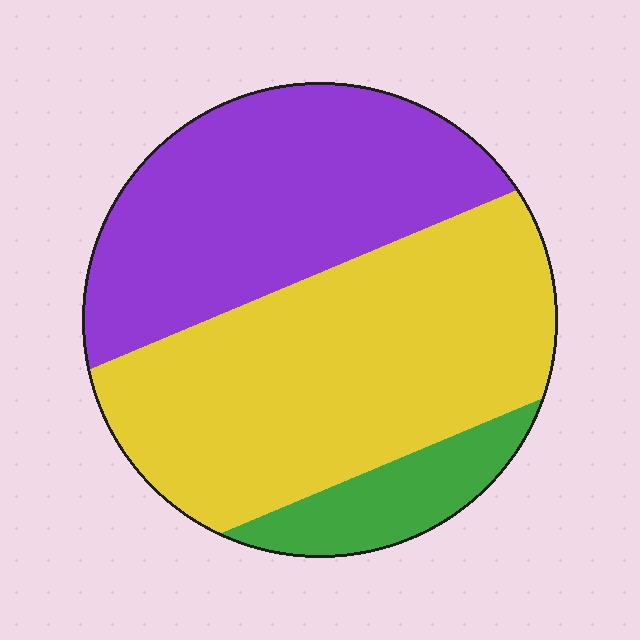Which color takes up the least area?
Green, at roughly 10%.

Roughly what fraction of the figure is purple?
Purple takes up about three eighths (3/8) of the figure.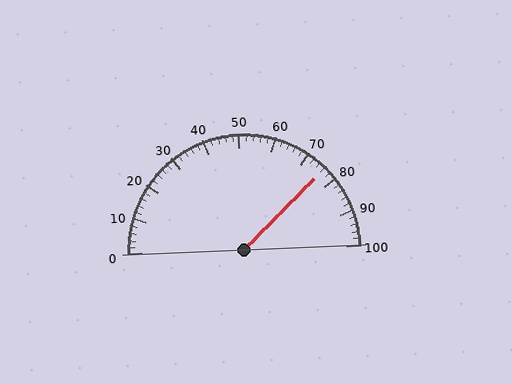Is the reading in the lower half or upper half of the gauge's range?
The reading is in the upper half of the range (0 to 100).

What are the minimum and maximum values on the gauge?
The gauge ranges from 0 to 100.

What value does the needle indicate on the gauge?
The needle indicates approximately 76.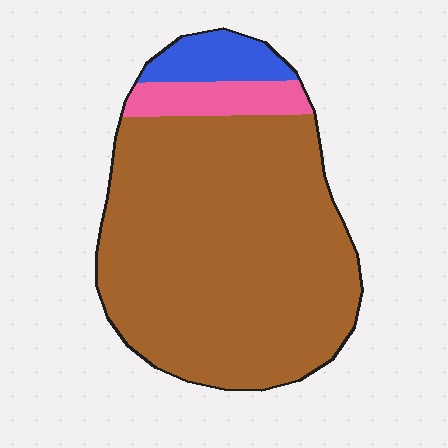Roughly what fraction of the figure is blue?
Blue covers roughly 10% of the figure.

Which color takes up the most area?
Brown, at roughly 85%.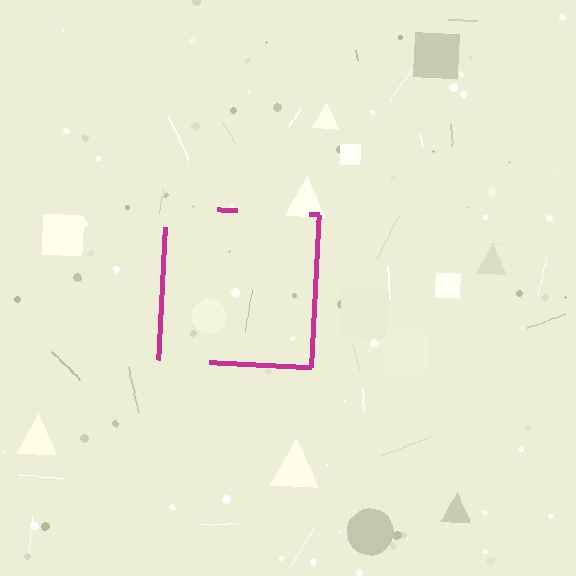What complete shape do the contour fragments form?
The contour fragments form a square.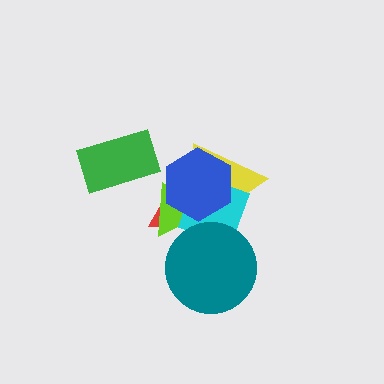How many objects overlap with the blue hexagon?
4 objects overlap with the blue hexagon.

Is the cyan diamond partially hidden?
Yes, it is partially covered by another shape.